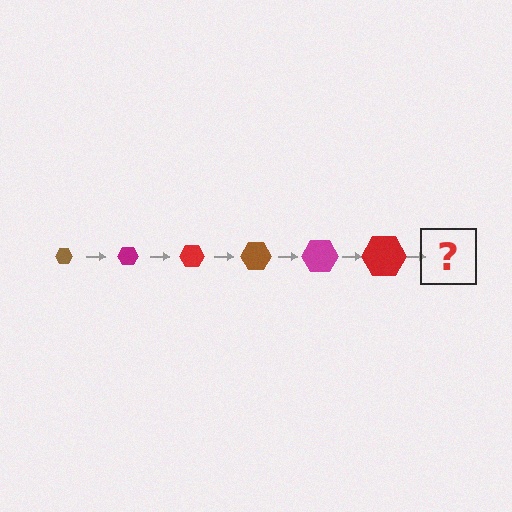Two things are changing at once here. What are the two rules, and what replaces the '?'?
The two rules are that the hexagon grows larger each step and the color cycles through brown, magenta, and red. The '?' should be a brown hexagon, larger than the previous one.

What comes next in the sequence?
The next element should be a brown hexagon, larger than the previous one.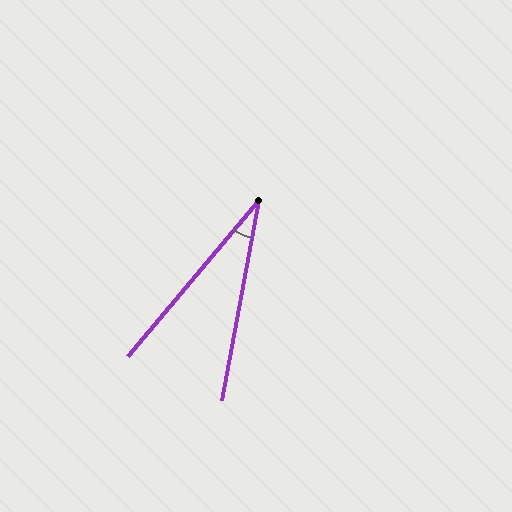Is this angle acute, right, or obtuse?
It is acute.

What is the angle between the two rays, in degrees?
Approximately 29 degrees.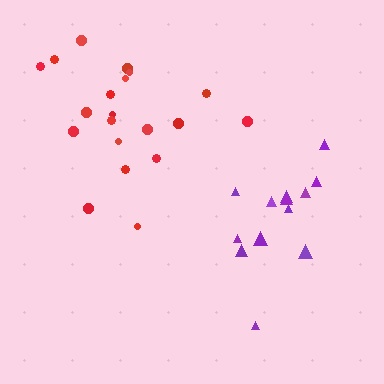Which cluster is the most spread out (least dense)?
Red.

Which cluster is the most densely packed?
Purple.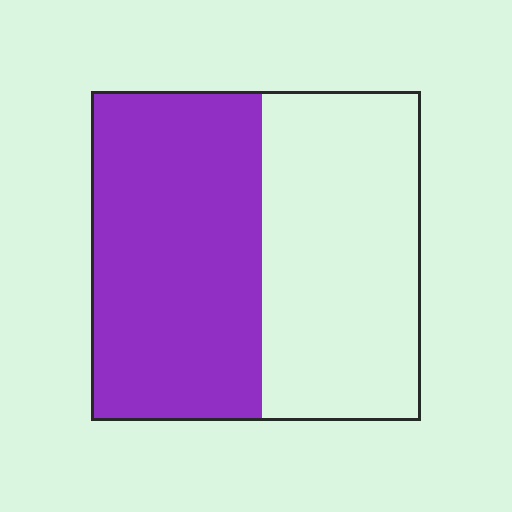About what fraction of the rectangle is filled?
About one half (1/2).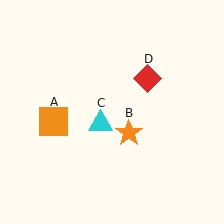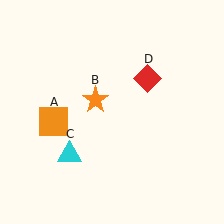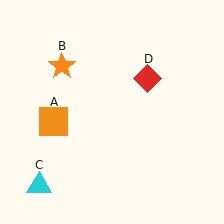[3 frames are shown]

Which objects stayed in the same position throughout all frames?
Orange square (object A) and red diamond (object D) remained stationary.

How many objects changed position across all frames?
2 objects changed position: orange star (object B), cyan triangle (object C).